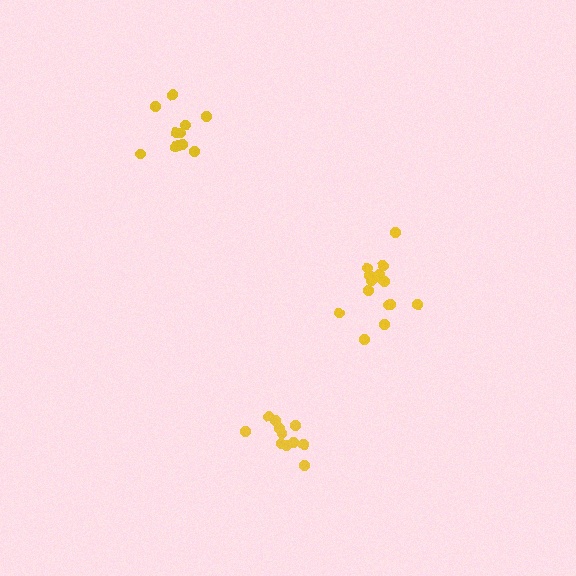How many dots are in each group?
Group 1: 15 dots, Group 2: 11 dots, Group 3: 11 dots (37 total).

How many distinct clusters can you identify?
There are 3 distinct clusters.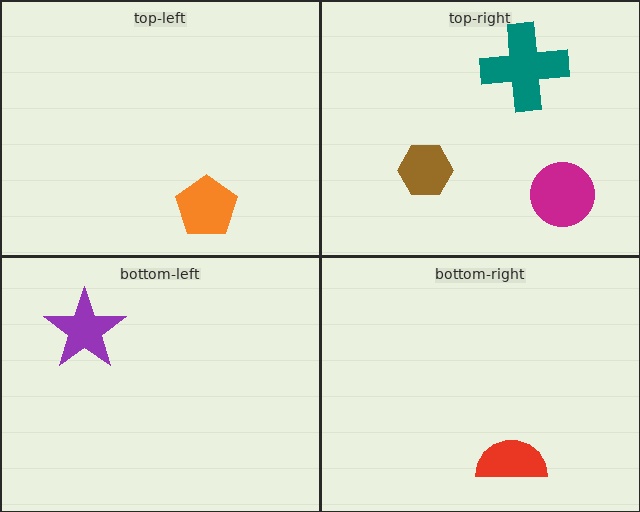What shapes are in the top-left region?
The orange pentagon.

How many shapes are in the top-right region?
3.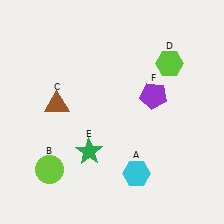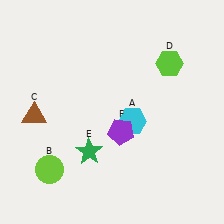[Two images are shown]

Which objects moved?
The objects that moved are: the cyan hexagon (A), the brown triangle (C), the purple pentagon (F).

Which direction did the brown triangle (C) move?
The brown triangle (C) moved left.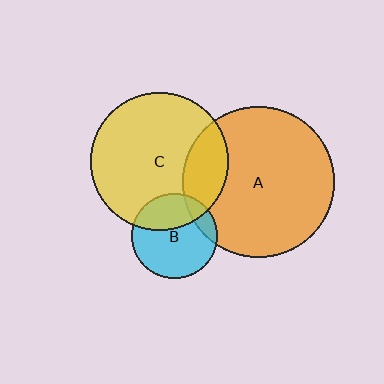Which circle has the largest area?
Circle A (orange).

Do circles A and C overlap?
Yes.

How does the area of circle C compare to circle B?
Approximately 2.6 times.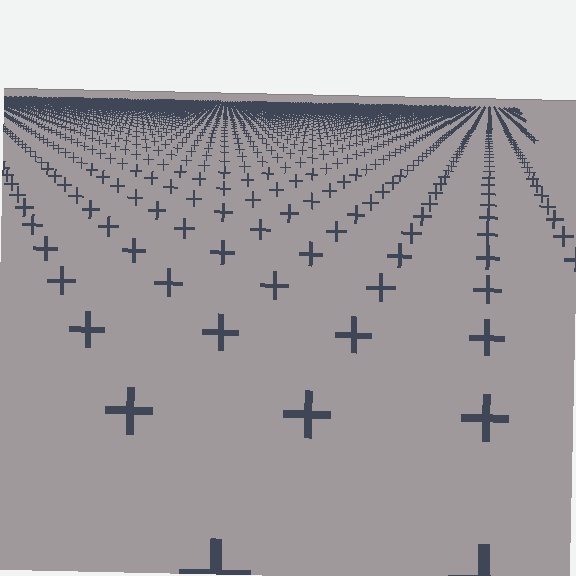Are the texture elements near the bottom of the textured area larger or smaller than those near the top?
Larger. Near the bottom, elements are closer to the viewer and appear at a bigger on-screen size.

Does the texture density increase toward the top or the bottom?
Density increases toward the top.